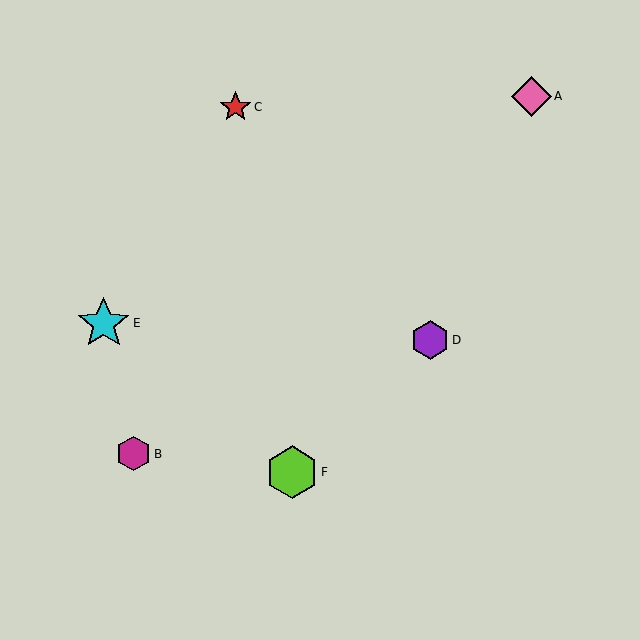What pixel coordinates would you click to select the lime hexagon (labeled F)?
Click at (292, 472) to select the lime hexagon F.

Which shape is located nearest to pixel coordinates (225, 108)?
The red star (labeled C) at (236, 107) is nearest to that location.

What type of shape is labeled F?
Shape F is a lime hexagon.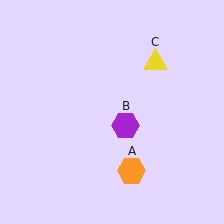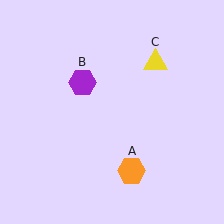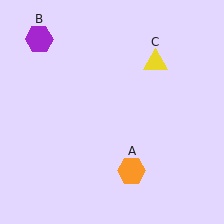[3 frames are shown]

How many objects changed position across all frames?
1 object changed position: purple hexagon (object B).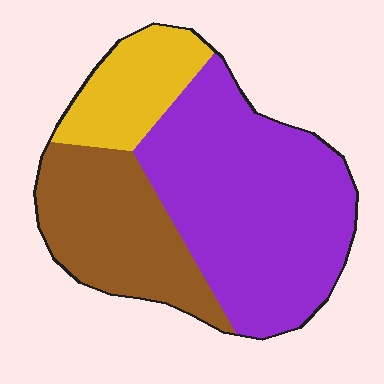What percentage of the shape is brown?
Brown takes up between a sixth and a third of the shape.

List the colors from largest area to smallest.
From largest to smallest: purple, brown, yellow.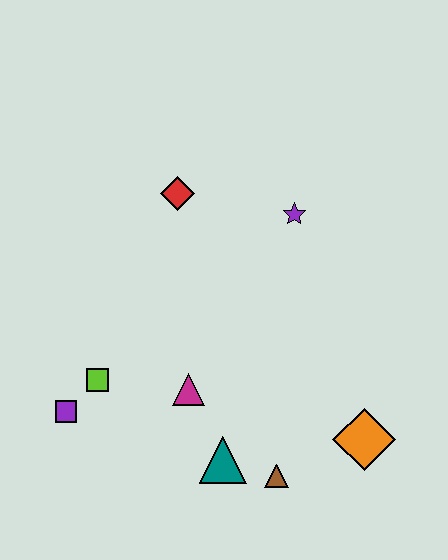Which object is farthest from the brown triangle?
The red diamond is farthest from the brown triangle.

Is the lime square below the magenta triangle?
No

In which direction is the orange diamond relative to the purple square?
The orange diamond is to the right of the purple square.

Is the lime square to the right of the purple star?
No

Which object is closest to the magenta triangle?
The teal triangle is closest to the magenta triangle.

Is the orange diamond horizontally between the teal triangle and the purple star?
No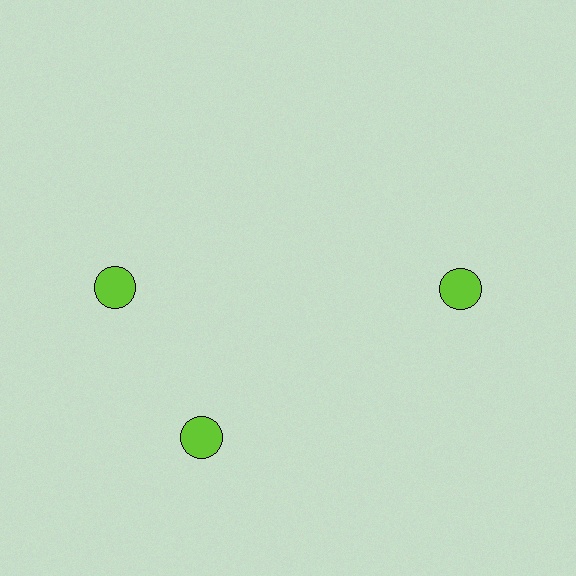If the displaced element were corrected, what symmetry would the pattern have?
It would have 3-fold rotational symmetry — the pattern would map onto itself every 120 degrees.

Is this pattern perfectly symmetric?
No. The 3 lime circles are arranged in a ring, but one element near the 11 o'clock position is rotated out of alignment along the ring, breaking the 3-fold rotational symmetry.